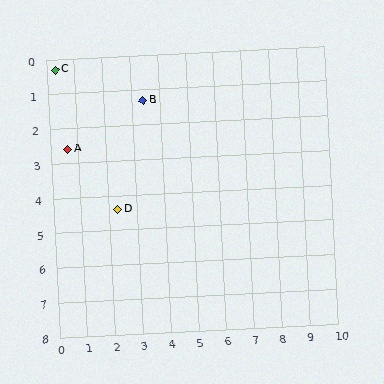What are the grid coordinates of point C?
Point C is at approximately (0.3, 0.3).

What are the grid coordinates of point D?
Point D is at approximately (2.3, 4.4).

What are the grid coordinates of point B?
Point B is at approximately (3.4, 1.3).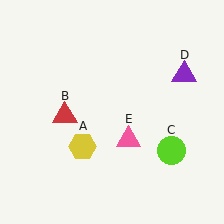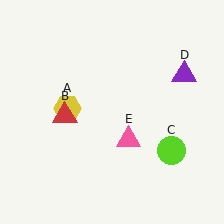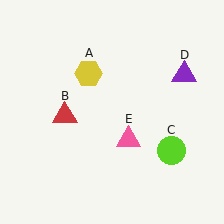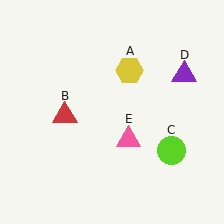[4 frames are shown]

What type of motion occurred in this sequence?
The yellow hexagon (object A) rotated clockwise around the center of the scene.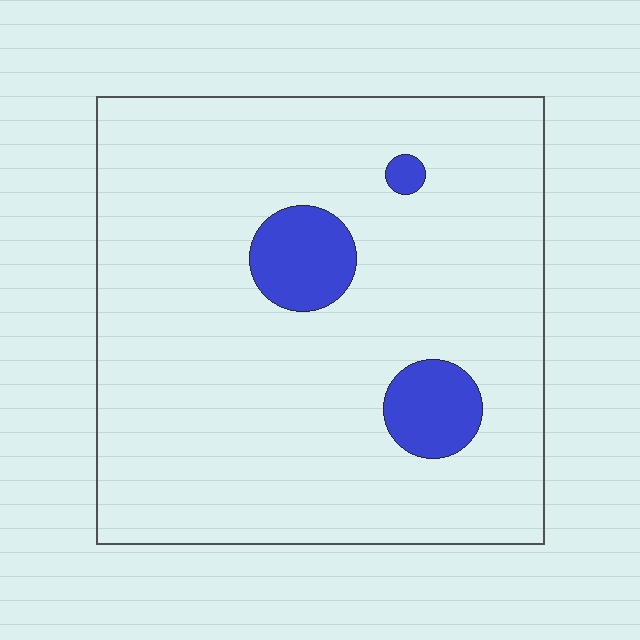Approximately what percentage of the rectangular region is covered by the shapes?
Approximately 10%.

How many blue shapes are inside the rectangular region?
3.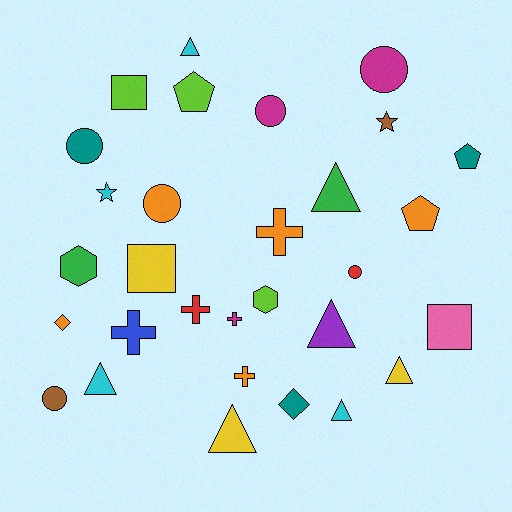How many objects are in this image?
There are 30 objects.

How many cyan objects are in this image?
There are 4 cyan objects.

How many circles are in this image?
There are 6 circles.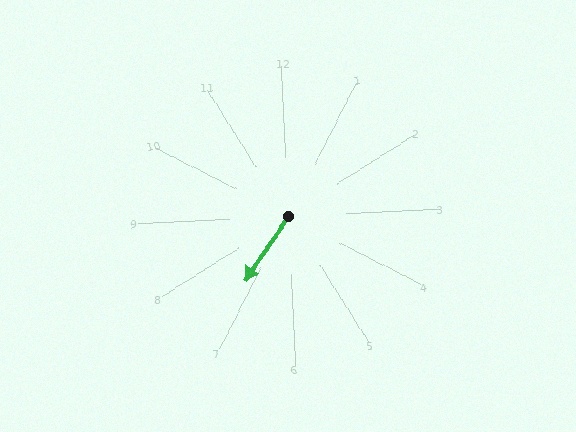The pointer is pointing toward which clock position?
Roughly 7 o'clock.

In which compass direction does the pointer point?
Southwest.